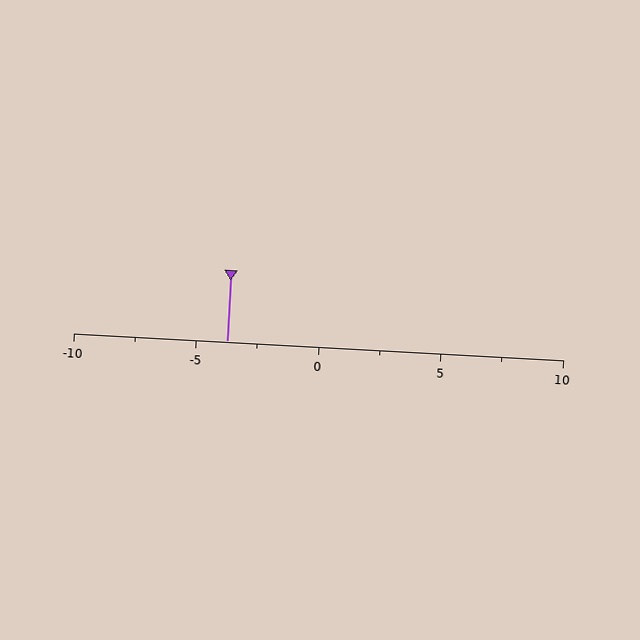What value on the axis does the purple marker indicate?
The marker indicates approximately -3.8.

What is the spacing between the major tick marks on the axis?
The major ticks are spaced 5 apart.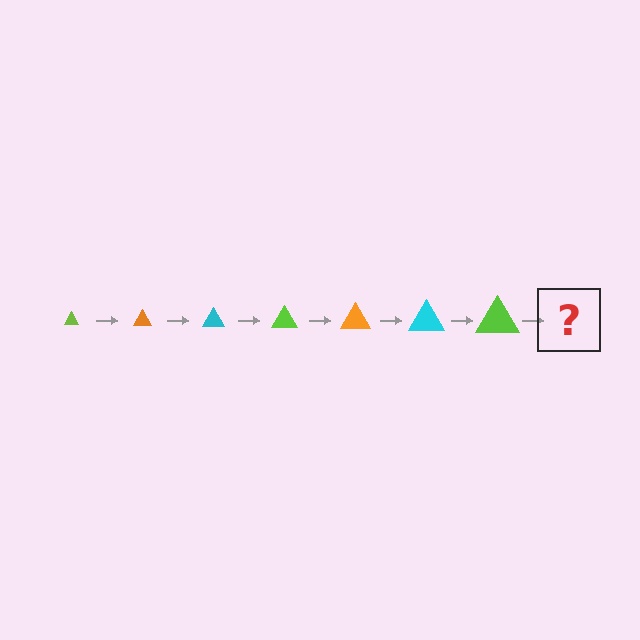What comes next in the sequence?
The next element should be an orange triangle, larger than the previous one.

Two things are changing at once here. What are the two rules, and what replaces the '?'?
The two rules are that the triangle grows larger each step and the color cycles through lime, orange, and cyan. The '?' should be an orange triangle, larger than the previous one.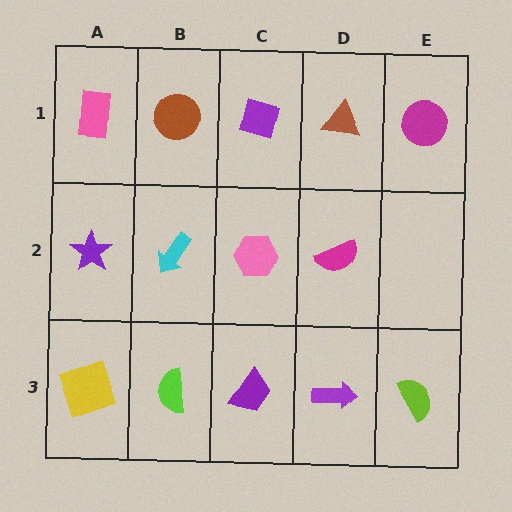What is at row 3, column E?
A lime semicircle.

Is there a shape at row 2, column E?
No, that cell is empty.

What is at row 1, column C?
A purple diamond.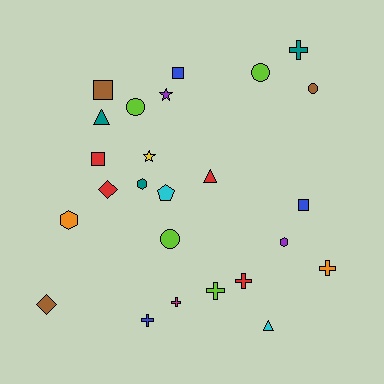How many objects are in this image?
There are 25 objects.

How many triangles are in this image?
There are 3 triangles.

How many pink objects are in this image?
There are no pink objects.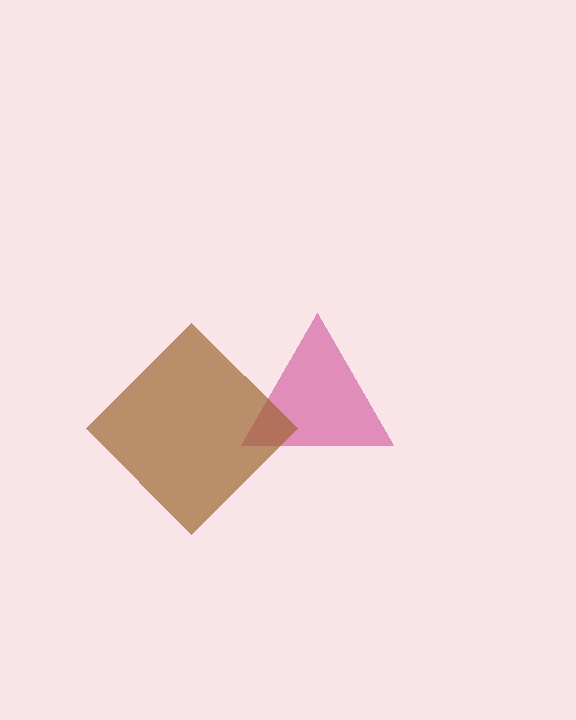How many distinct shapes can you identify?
There are 2 distinct shapes: a magenta triangle, a brown diamond.